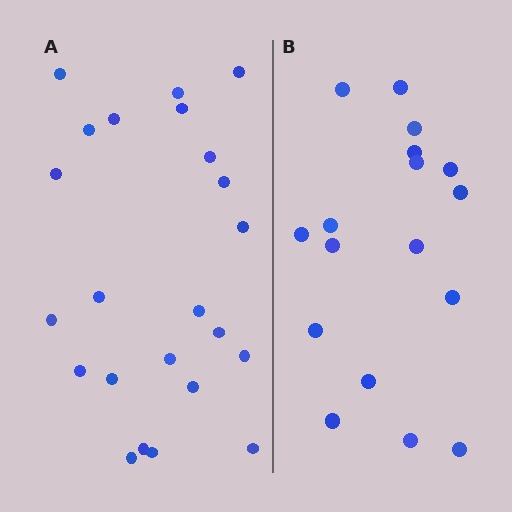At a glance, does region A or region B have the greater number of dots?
Region A (the left region) has more dots.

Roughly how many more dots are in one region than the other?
Region A has about 6 more dots than region B.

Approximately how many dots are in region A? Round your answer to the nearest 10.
About 20 dots. (The exact count is 23, which rounds to 20.)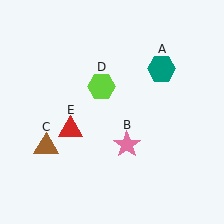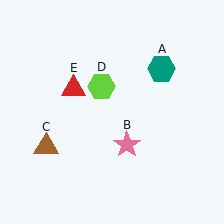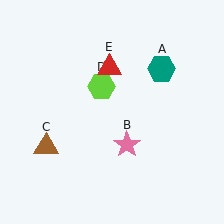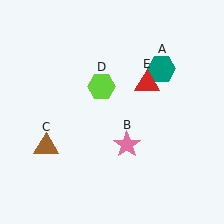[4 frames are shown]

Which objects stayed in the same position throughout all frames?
Teal hexagon (object A) and pink star (object B) and brown triangle (object C) and lime hexagon (object D) remained stationary.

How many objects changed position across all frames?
1 object changed position: red triangle (object E).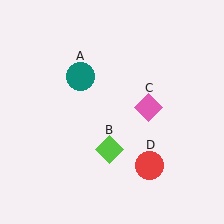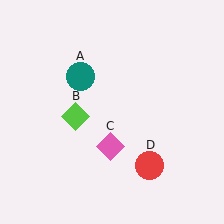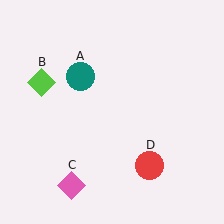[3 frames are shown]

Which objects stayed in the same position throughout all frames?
Teal circle (object A) and red circle (object D) remained stationary.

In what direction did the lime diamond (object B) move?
The lime diamond (object B) moved up and to the left.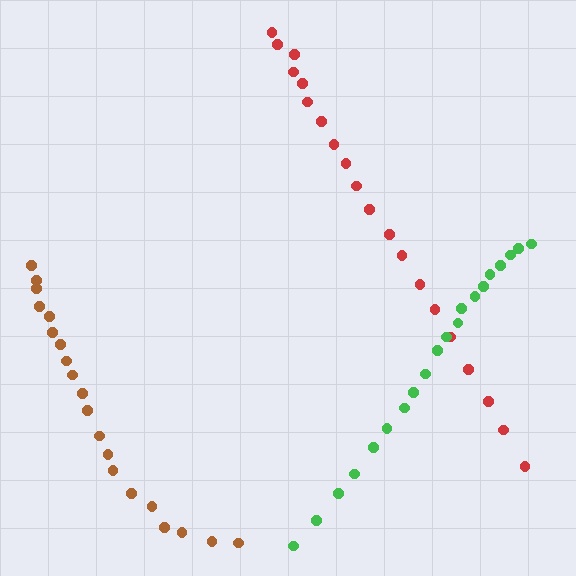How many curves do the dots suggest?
There are 3 distinct paths.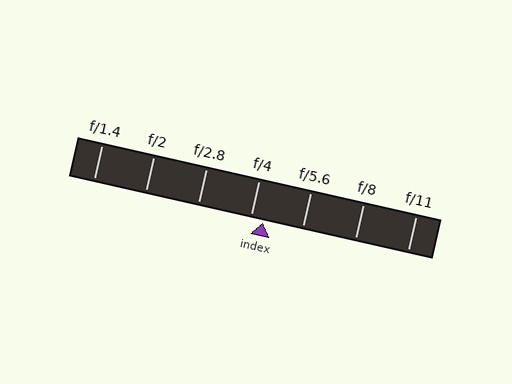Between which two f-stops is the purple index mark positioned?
The index mark is between f/4 and f/5.6.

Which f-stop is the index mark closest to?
The index mark is closest to f/4.